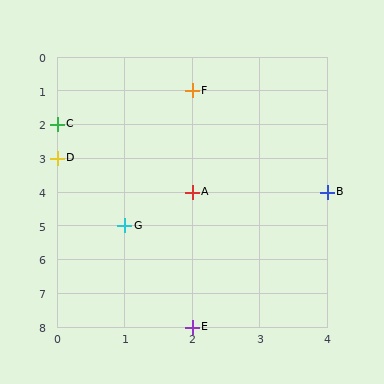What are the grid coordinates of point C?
Point C is at grid coordinates (0, 2).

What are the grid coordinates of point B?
Point B is at grid coordinates (4, 4).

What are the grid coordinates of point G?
Point G is at grid coordinates (1, 5).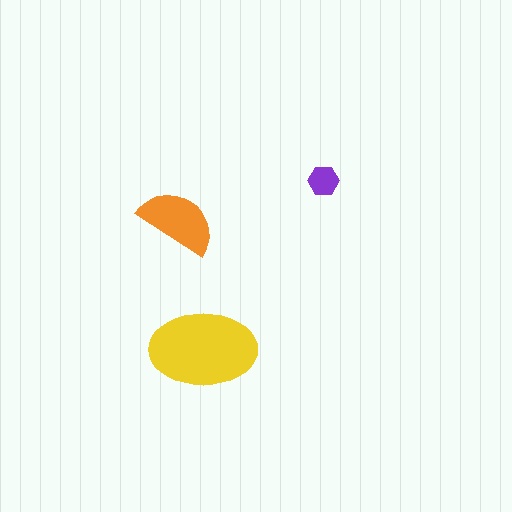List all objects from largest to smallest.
The yellow ellipse, the orange semicircle, the purple hexagon.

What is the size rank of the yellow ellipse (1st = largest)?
1st.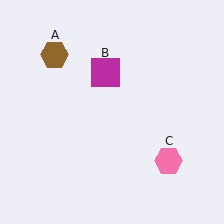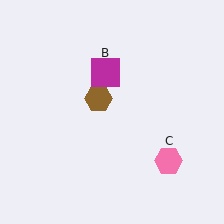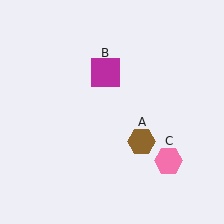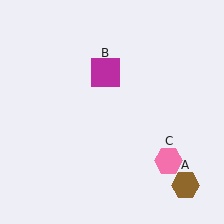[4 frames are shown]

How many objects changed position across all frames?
1 object changed position: brown hexagon (object A).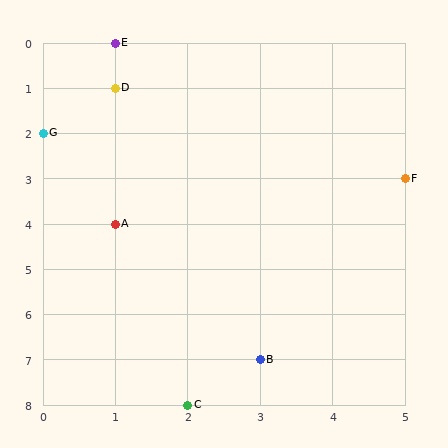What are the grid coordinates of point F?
Point F is at grid coordinates (5, 3).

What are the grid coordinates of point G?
Point G is at grid coordinates (0, 2).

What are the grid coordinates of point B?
Point B is at grid coordinates (3, 7).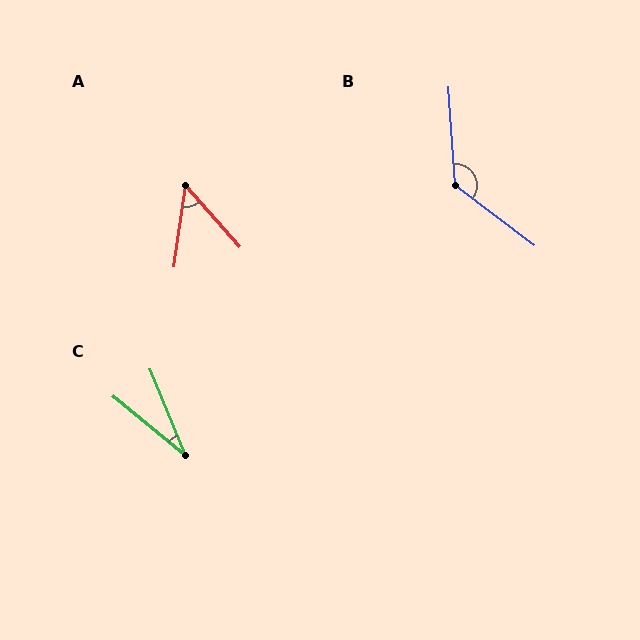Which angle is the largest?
B, at approximately 131 degrees.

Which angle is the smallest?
C, at approximately 28 degrees.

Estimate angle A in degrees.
Approximately 50 degrees.